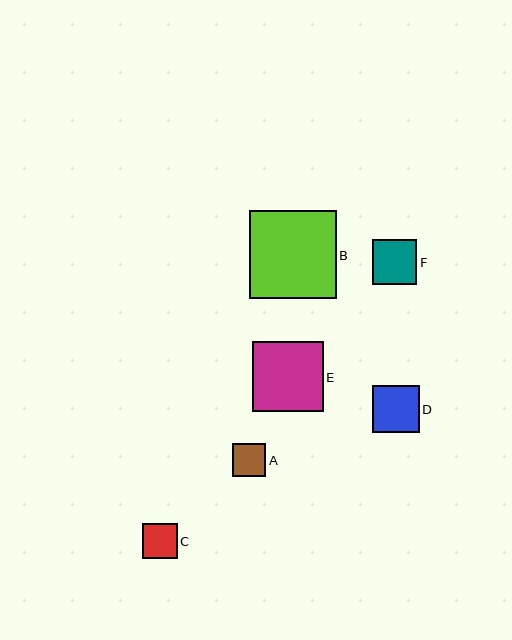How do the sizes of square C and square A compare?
Square C and square A are approximately the same size.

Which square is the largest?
Square B is the largest with a size of approximately 87 pixels.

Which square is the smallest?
Square A is the smallest with a size of approximately 33 pixels.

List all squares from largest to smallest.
From largest to smallest: B, E, D, F, C, A.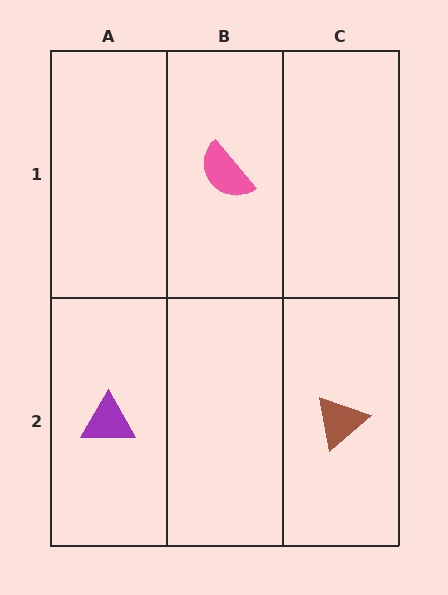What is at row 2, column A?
A purple triangle.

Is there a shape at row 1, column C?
No, that cell is empty.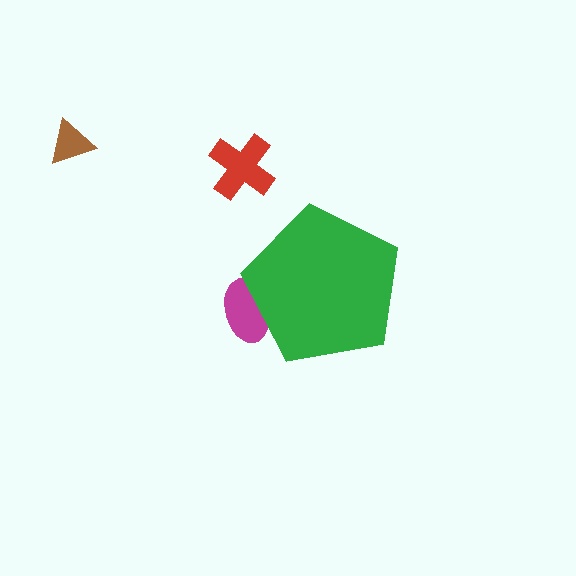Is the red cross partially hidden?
No, the red cross is fully visible.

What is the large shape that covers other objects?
A green pentagon.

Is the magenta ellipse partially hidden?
Yes, the magenta ellipse is partially hidden behind the green pentagon.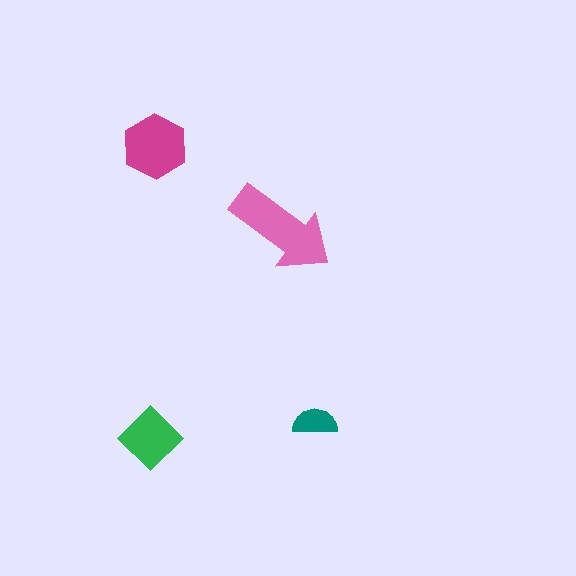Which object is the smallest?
The teal semicircle.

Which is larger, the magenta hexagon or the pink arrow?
The pink arrow.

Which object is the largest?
The pink arrow.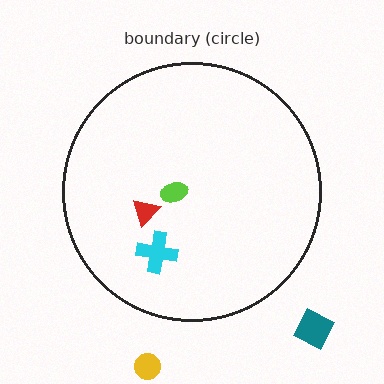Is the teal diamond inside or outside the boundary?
Outside.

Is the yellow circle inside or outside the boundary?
Outside.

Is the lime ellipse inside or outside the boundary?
Inside.